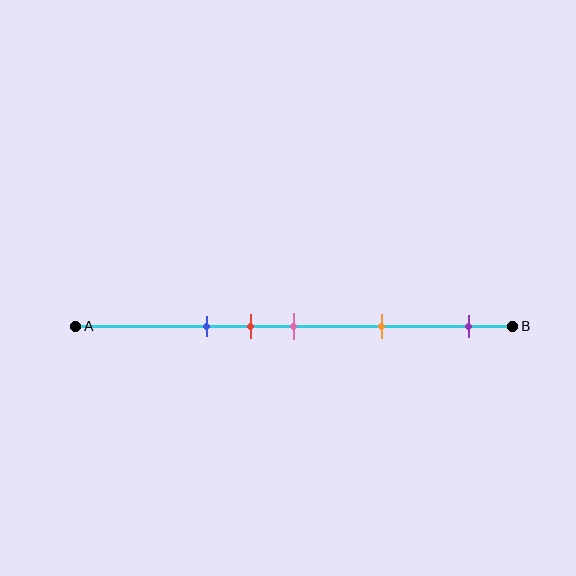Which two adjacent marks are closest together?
The red and pink marks are the closest adjacent pair.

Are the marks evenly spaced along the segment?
No, the marks are not evenly spaced.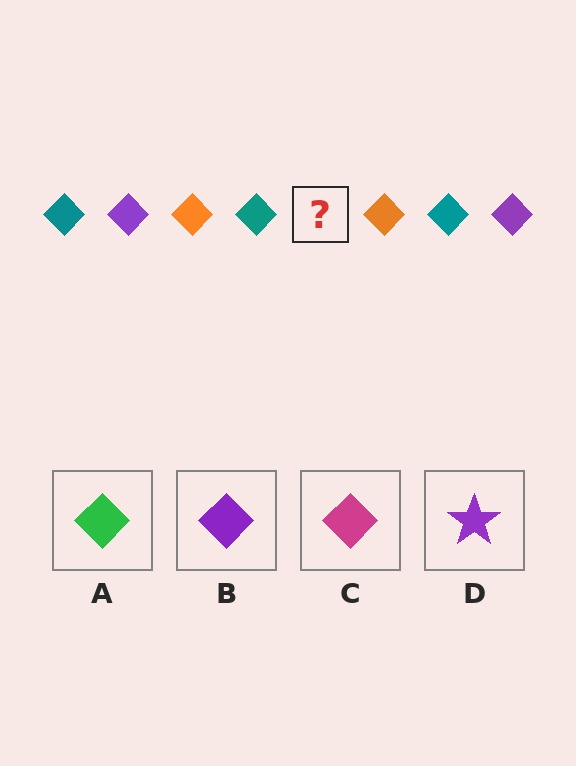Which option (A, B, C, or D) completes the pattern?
B.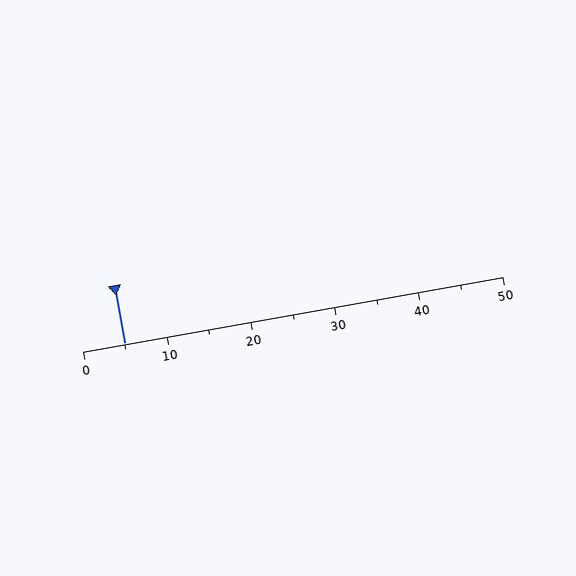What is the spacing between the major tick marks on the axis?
The major ticks are spaced 10 apart.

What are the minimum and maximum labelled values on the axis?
The axis runs from 0 to 50.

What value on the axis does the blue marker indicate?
The marker indicates approximately 5.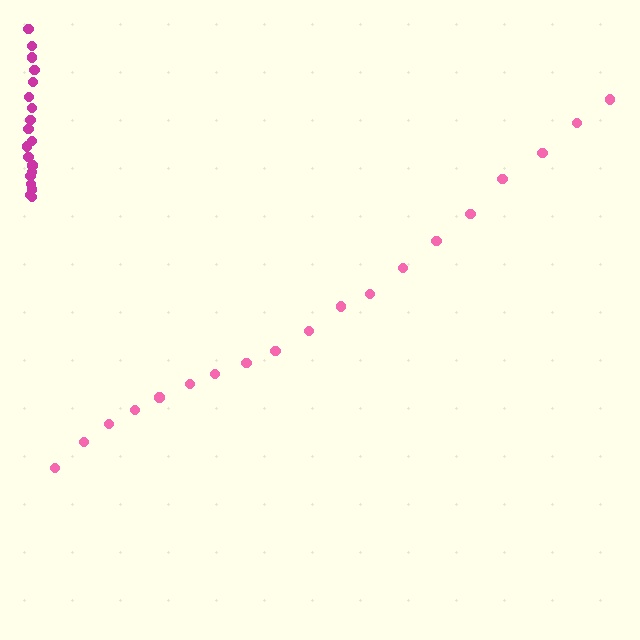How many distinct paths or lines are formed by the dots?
There are 2 distinct paths.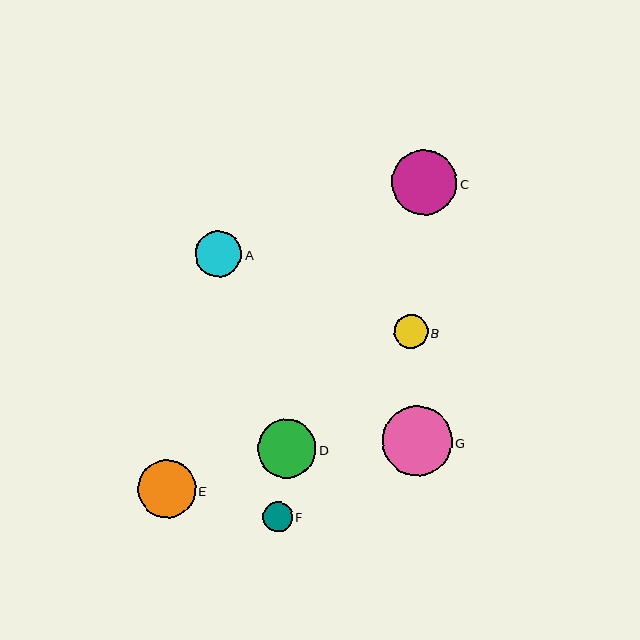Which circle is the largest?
Circle G is the largest with a size of approximately 70 pixels.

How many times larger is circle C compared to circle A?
Circle C is approximately 1.4 times the size of circle A.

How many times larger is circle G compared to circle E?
Circle G is approximately 1.2 times the size of circle E.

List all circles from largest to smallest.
From largest to smallest: G, C, D, E, A, B, F.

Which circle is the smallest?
Circle F is the smallest with a size of approximately 30 pixels.